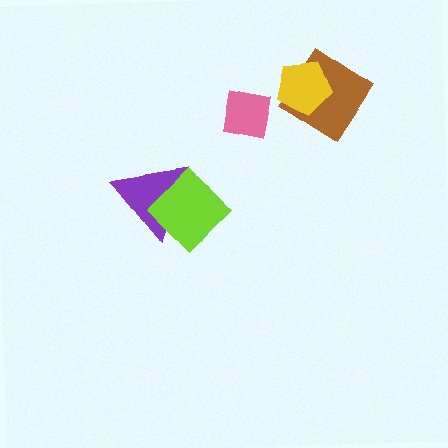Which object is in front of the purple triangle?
The lime diamond is in front of the purple triangle.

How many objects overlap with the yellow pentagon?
1 object overlaps with the yellow pentagon.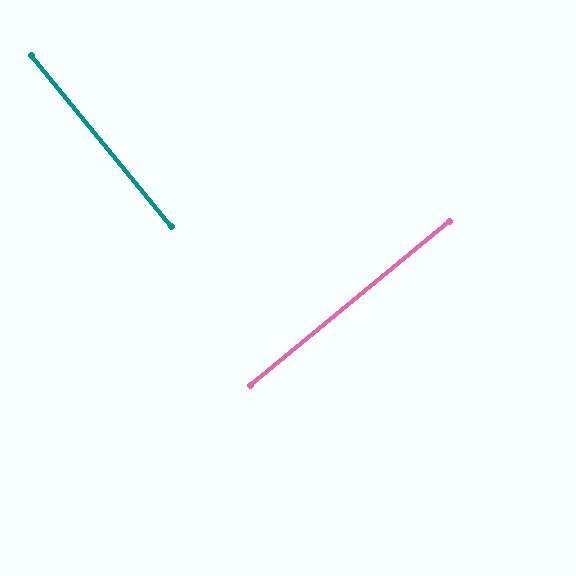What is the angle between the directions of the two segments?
Approximately 90 degrees.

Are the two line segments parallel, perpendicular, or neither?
Perpendicular — they meet at approximately 90°.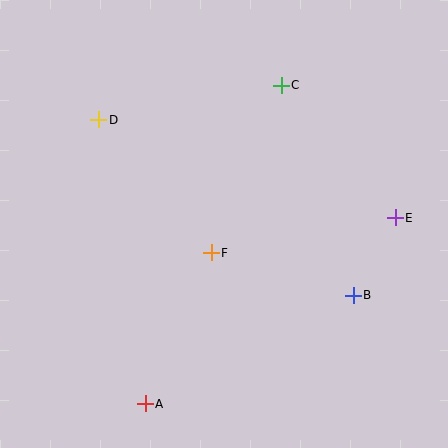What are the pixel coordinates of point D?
Point D is at (99, 120).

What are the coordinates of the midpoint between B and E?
The midpoint between B and E is at (374, 256).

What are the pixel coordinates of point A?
Point A is at (145, 404).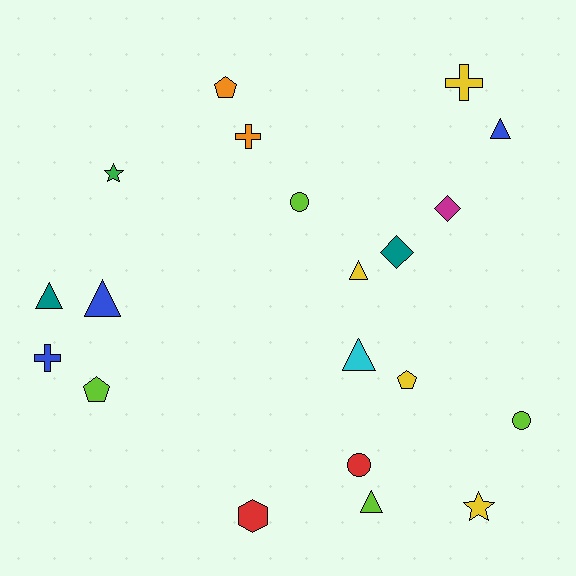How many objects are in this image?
There are 20 objects.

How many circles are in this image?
There are 3 circles.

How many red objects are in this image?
There are 2 red objects.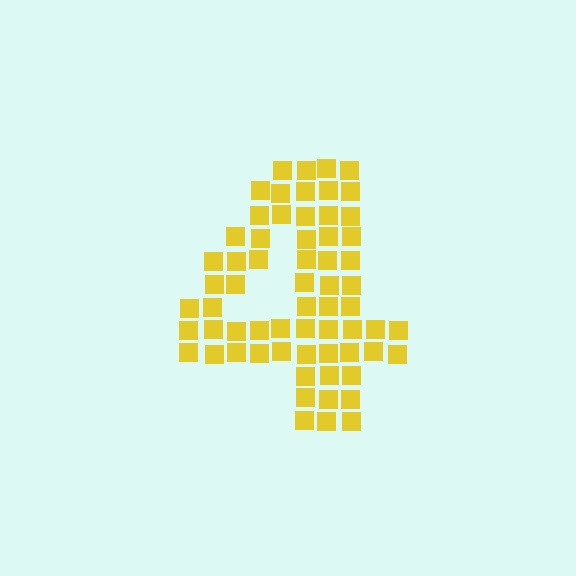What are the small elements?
The small elements are squares.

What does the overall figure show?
The overall figure shows the digit 4.